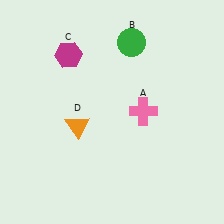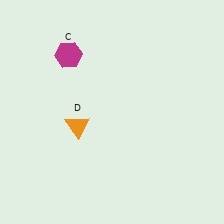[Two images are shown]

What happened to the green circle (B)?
The green circle (B) was removed in Image 2. It was in the top-right area of Image 1.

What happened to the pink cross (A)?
The pink cross (A) was removed in Image 2. It was in the top-right area of Image 1.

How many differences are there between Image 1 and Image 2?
There are 2 differences between the two images.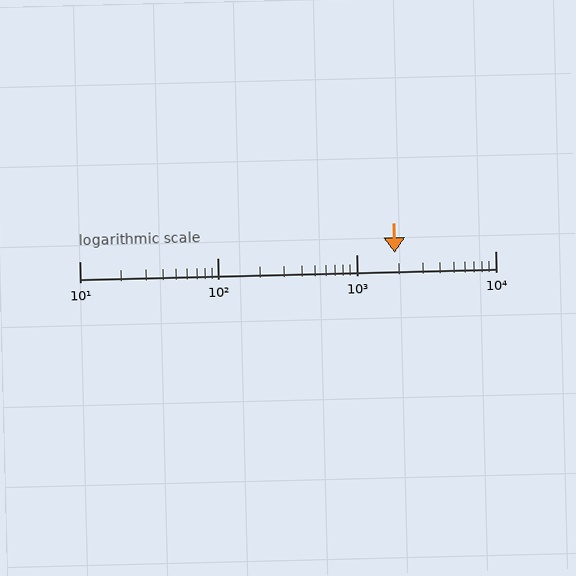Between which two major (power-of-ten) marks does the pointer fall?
The pointer is between 1000 and 10000.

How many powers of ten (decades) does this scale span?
The scale spans 3 decades, from 10 to 10000.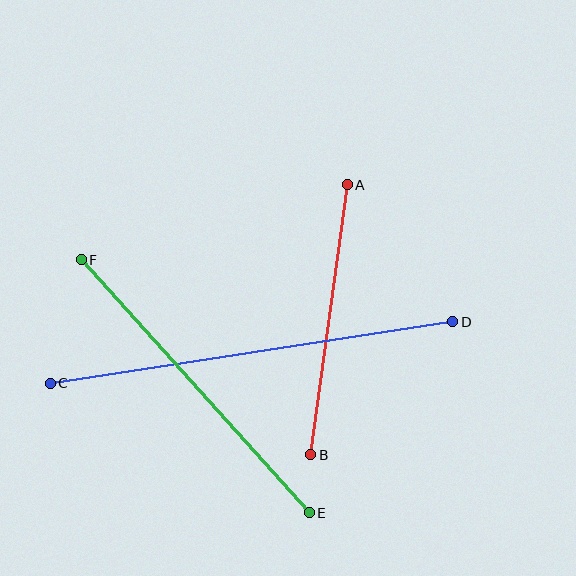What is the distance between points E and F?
The distance is approximately 341 pixels.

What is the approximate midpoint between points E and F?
The midpoint is at approximately (195, 386) pixels.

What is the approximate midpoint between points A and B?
The midpoint is at approximately (329, 320) pixels.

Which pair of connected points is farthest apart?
Points C and D are farthest apart.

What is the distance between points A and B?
The distance is approximately 272 pixels.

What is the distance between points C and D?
The distance is approximately 407 pixels.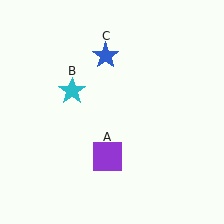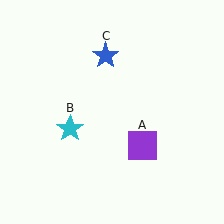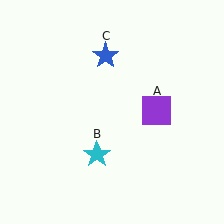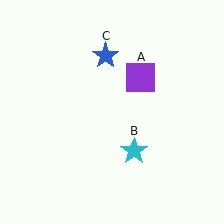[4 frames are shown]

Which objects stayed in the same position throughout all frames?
Blue star (object C) remained stationary.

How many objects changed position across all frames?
2 objects changed position: purple square (object A), cyan star (object B).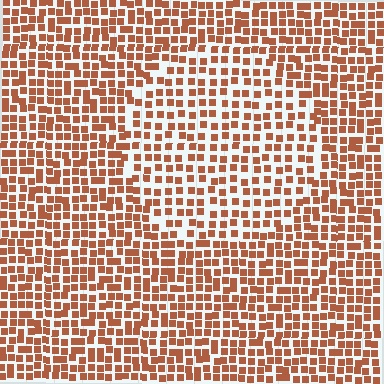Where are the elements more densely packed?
The elements are more densely packed outside the circle boundary.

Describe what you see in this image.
The image contains small brown elements arranged at two different densities. A circle-shaped region is visible where the elements are less densely packed than the surrounding area.